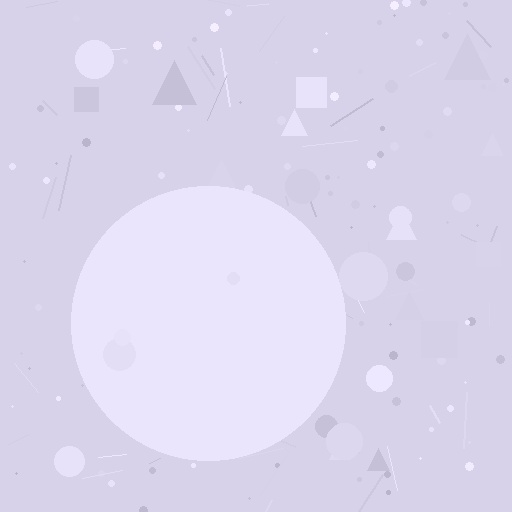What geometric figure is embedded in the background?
A circle is embedded in the background.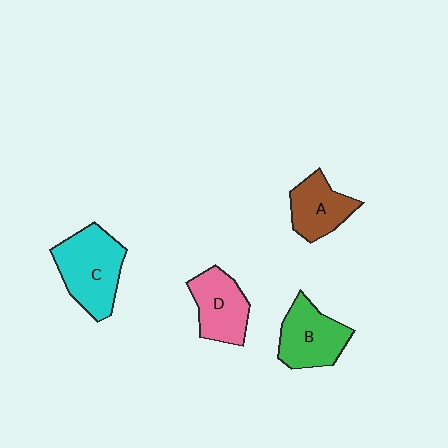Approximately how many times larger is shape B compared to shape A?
Approximately 1.2 times.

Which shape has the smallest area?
Shape A (brown).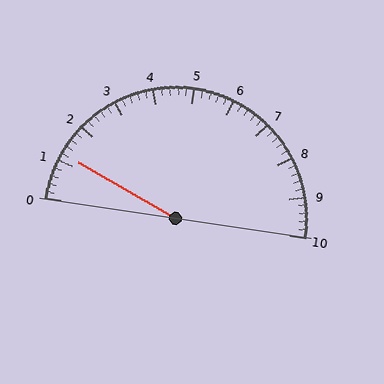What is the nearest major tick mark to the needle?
The nearest major tick mark is 1.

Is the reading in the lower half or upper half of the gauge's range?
The reading is in the lower half of the range (0 to 10).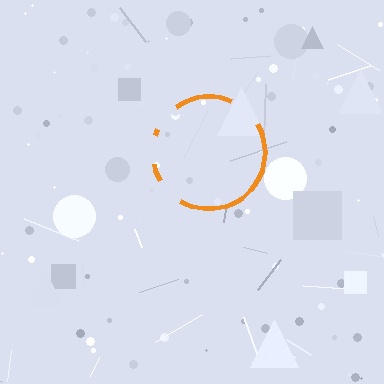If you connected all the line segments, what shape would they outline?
They would outline a circle.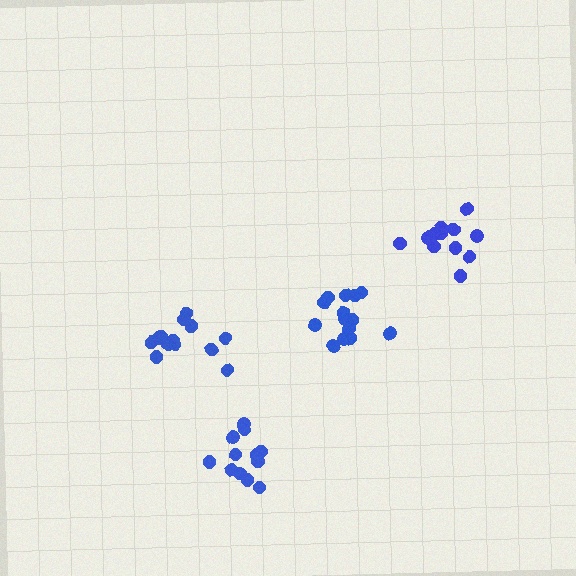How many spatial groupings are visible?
There are 4 spatial groupings.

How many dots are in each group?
Group 1: 14 dots, Group 2: 12 dots, Group 3: 12 dots, Group 4: 13 dots (51 total).